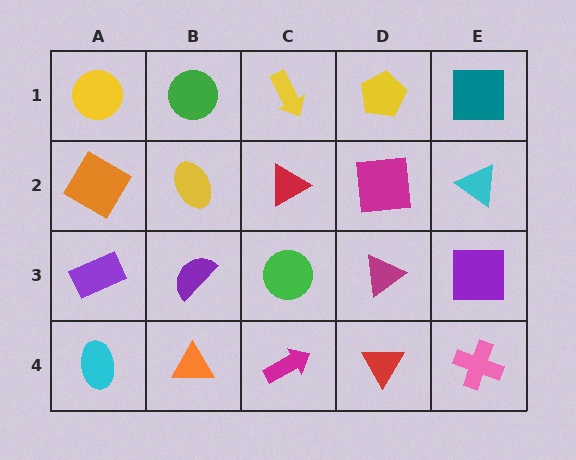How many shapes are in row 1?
5 shapes.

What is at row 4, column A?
A cyan ellipse.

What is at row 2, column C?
A red triangle.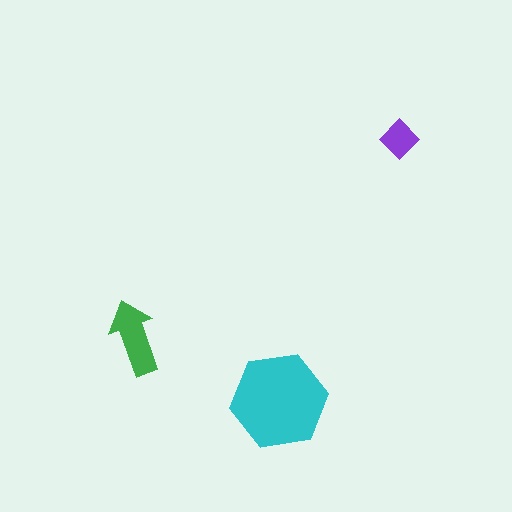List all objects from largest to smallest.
The cyan hexagon, the green arrow, the purple diamond.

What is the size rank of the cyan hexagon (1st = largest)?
1st.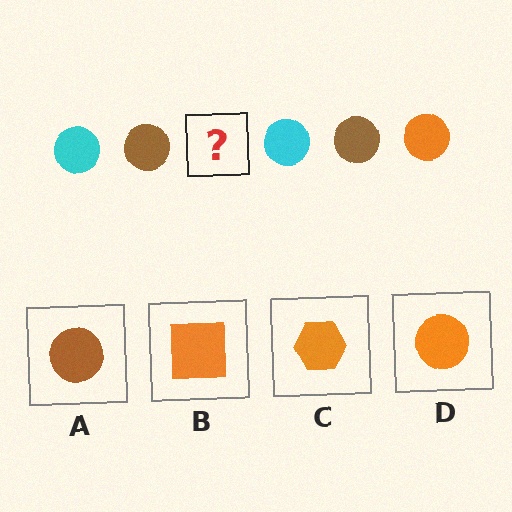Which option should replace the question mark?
Option D.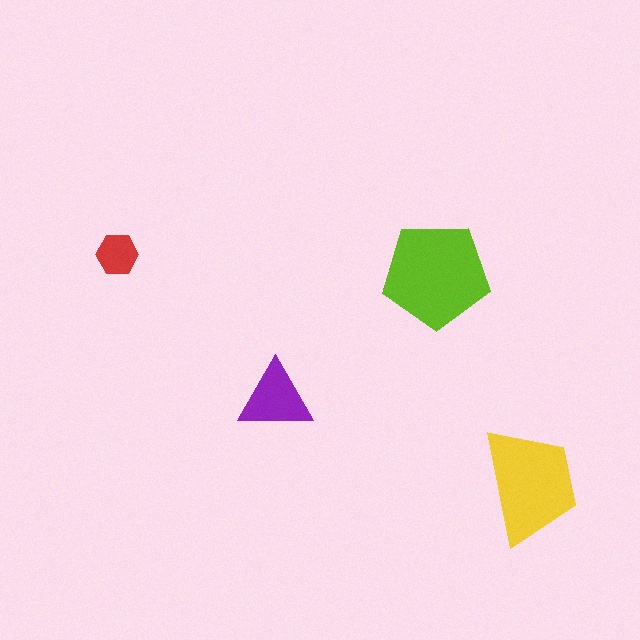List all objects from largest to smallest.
The lime pentagon, the yellow trapezoid, the purple triangle, the red hexagon.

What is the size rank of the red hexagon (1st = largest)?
4th.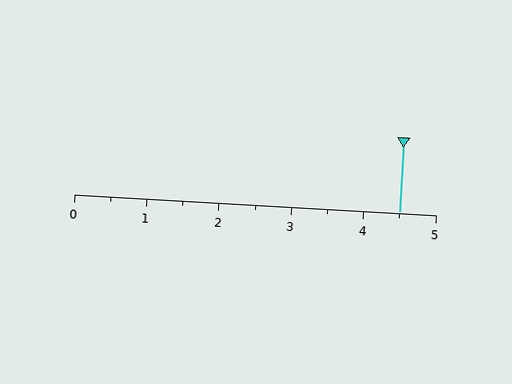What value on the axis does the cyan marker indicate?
The marker indicates approximately 4.5.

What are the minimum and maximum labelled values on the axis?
The axis runs from 0 to 5.